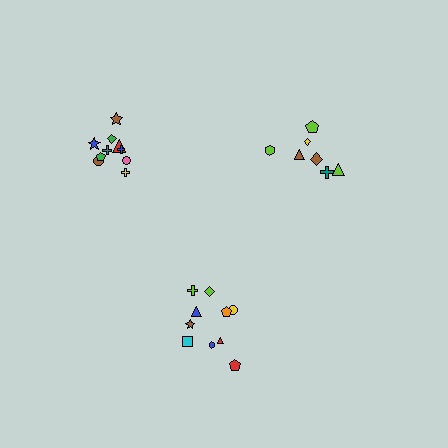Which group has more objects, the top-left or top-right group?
The top-left group.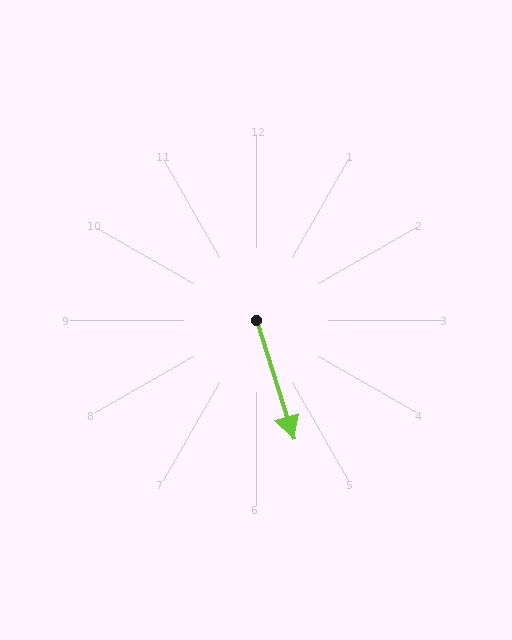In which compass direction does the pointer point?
South.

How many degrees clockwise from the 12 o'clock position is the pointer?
Approximately 163 degrees.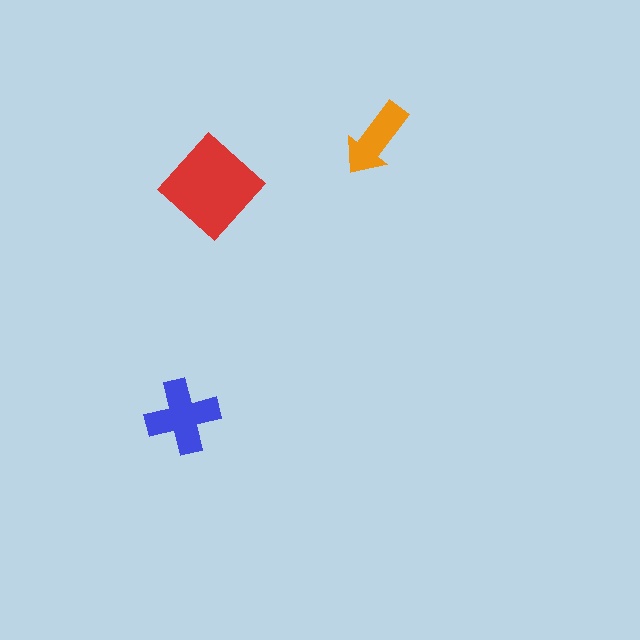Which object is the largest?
The red diamond.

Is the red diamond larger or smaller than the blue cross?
Larger.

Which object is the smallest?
The orange arrow.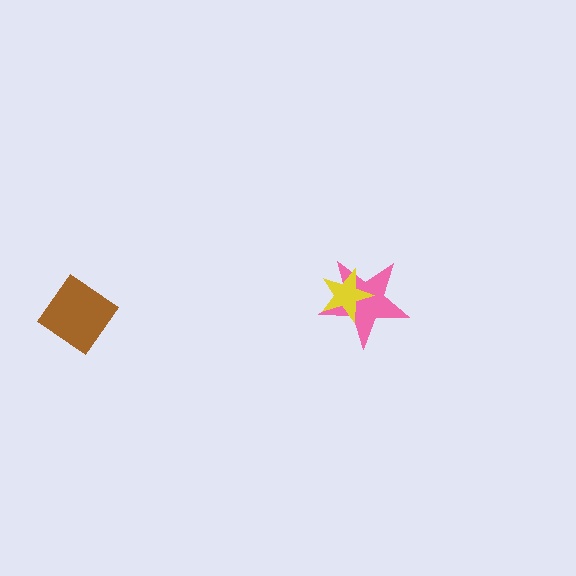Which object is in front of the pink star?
The yellow star is in front of the pink star.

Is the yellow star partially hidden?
No, no other shape covers it.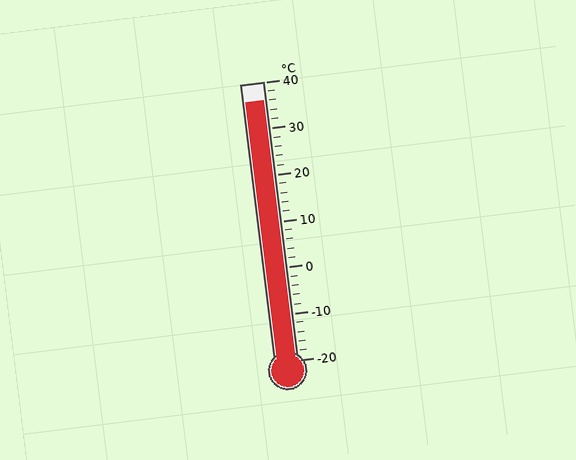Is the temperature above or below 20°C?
The temperature is above 20°C.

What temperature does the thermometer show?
The thermometer shows approximately 36°C.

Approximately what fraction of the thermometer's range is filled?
The thermometer is filled to approximately 95% of its range.